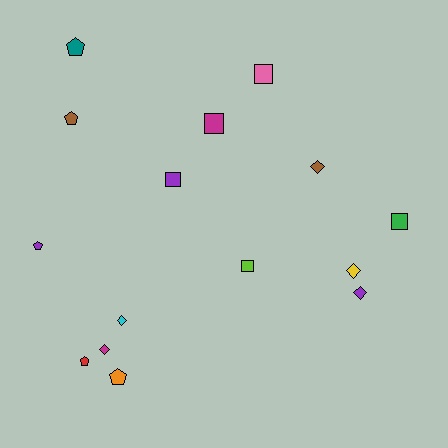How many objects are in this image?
There are 15 objects.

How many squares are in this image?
There are 5 squares.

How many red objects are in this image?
There is 1 red object.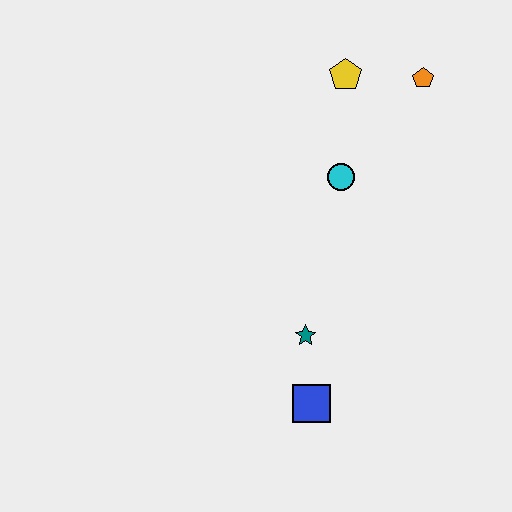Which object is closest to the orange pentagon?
The yellow pentagon is closest to the orange pentagon.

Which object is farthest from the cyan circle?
The blue square is farthest from the cyan circle.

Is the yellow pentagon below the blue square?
No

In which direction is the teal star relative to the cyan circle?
The teal star is below the cyan circle.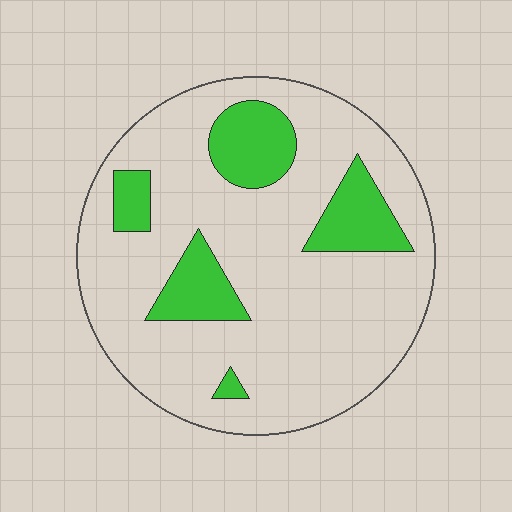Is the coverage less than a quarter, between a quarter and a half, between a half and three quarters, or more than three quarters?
Less than a quarter.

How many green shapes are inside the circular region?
5.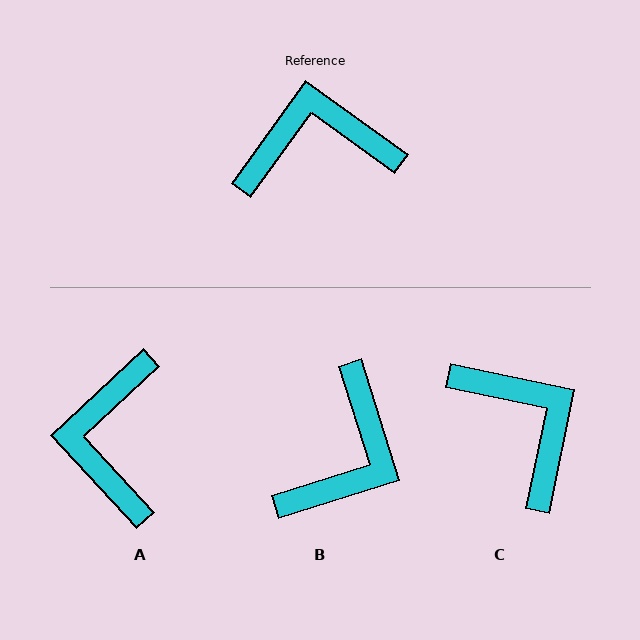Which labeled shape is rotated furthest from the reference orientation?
B, about 127 degrees away.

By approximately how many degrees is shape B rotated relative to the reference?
Approximately 127 degrees clockwise.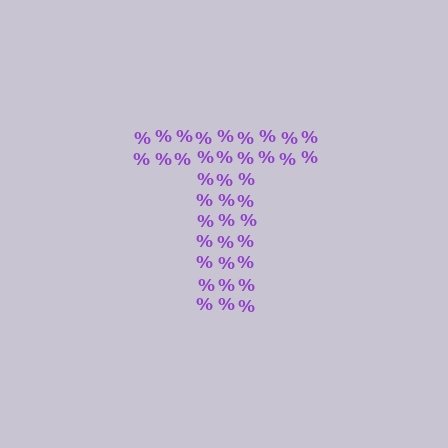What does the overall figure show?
The overall figure shows the letter T.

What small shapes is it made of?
It is made of small percent signs.